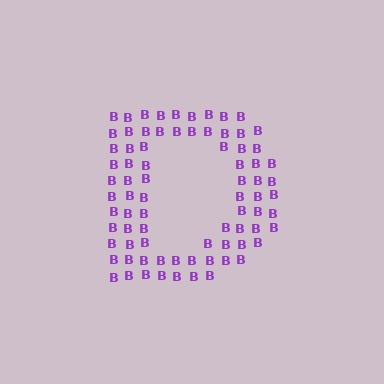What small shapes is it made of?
It is made of small letter B's.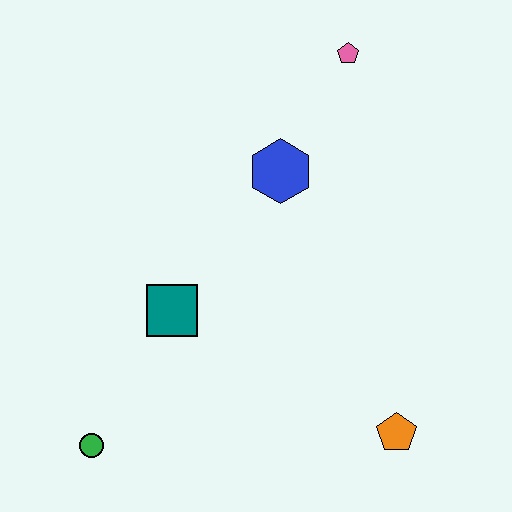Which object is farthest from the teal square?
The pink pentagon is farthest from the teal square.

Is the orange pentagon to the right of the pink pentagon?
Yes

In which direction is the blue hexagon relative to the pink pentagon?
The blue hexagon is below the pink pentagon.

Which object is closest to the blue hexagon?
The pink pentagon is closest to the blue hexagon.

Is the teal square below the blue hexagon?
Yes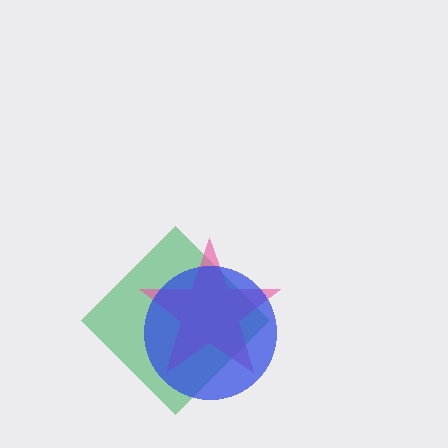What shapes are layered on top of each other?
The layered shapes are: a green diamond, a pink star, a blue circle.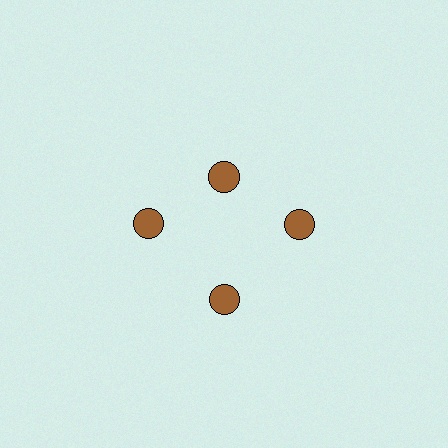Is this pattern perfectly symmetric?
No. The 4 brown circles are arranged in a ring, but one element near the 12 o'clock position is pulled inward toward the center, breaking the 4-fold rotational symmetry.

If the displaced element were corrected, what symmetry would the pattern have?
It would have 4-fold rotational symmetry — the pattern would map onto itself every 90 degrees.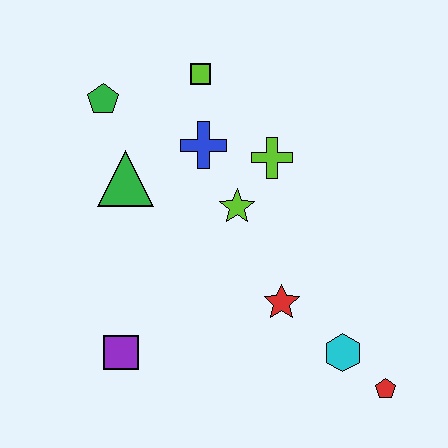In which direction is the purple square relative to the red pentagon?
The purple square is to the left of the red pentagon.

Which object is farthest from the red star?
The green pentagon is farthest from the red star.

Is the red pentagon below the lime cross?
Yes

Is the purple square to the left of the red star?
Yes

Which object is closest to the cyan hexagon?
The red pentagon is closest to the cyan hexagon.